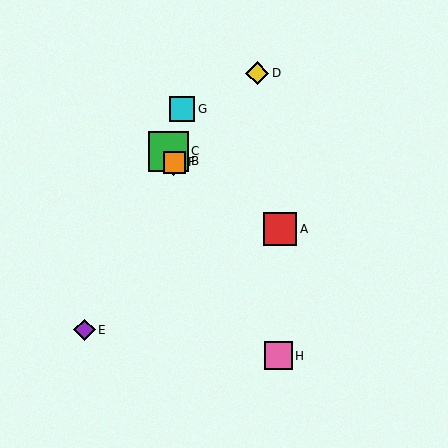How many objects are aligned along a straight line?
4 objects (B, C, F, H) are aligned along a straight line.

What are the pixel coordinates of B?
Object B is at (173, 161).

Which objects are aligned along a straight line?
Objects B, C, F, H are aligned along a straight line.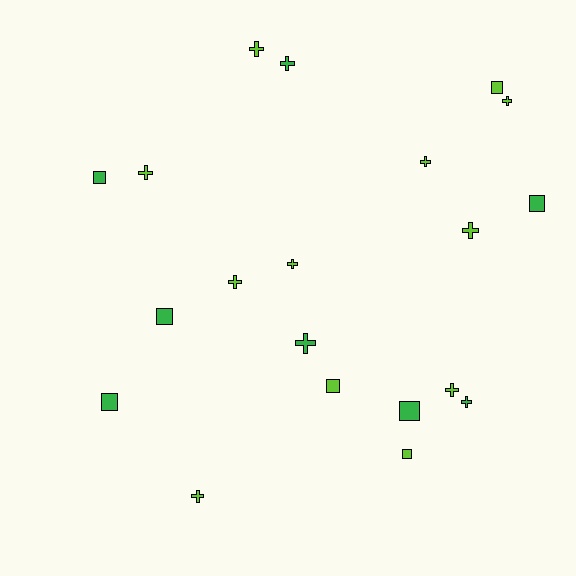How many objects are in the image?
There are 20 objects.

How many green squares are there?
There are 5 green squares.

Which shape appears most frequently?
Cross, with 12 objects.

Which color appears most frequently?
Lime, with 12 objects.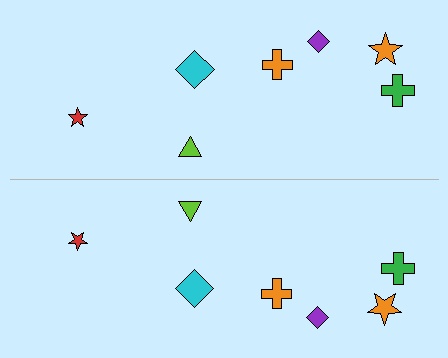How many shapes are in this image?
There are 14 shapes in this image.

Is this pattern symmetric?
Yes, this pattern has bilateral (reflection) symmetry.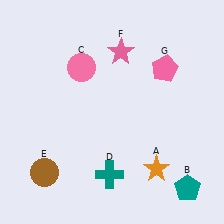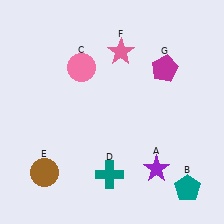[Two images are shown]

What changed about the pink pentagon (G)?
In Image 1, G is pink. In Image 2, it changed to magenta.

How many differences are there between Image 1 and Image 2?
There are 2 differences between the two images.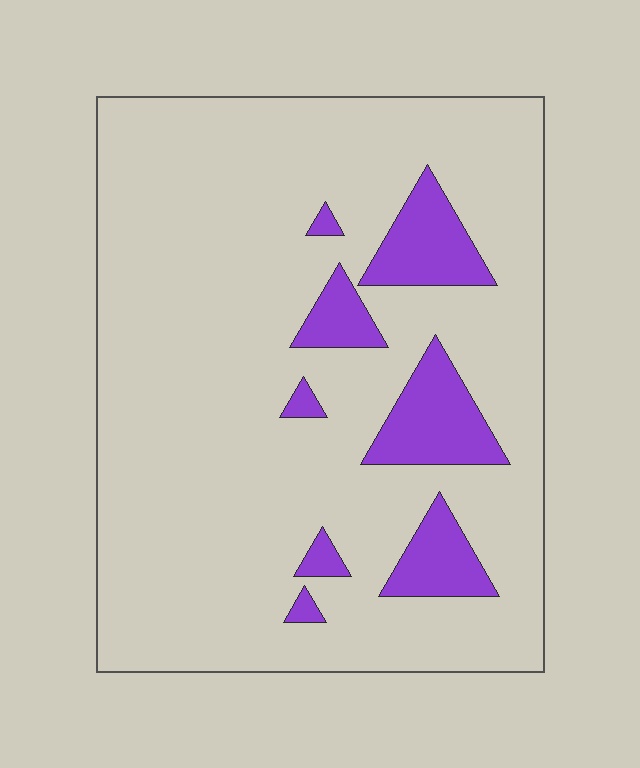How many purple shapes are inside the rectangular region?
8.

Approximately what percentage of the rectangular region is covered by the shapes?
Approximately 15%.